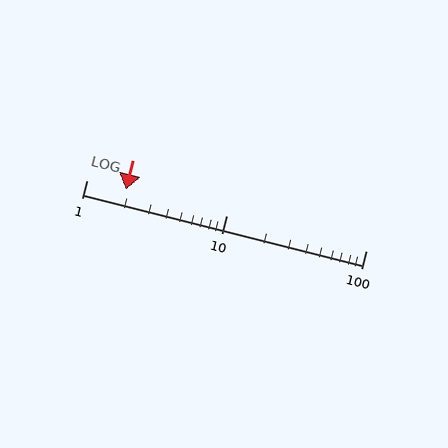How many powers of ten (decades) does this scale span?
The scale spans 2 decades, from 1 to 100.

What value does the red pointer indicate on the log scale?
The pointer indicates approximately 1.9.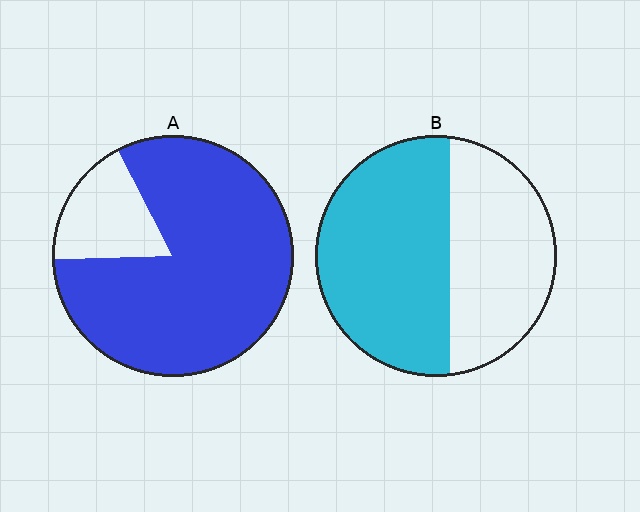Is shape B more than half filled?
Yes.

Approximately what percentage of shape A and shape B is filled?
A is approximately 80% and B is approximately 55%.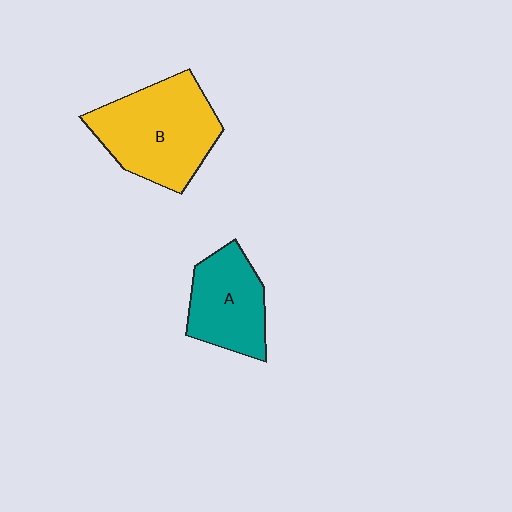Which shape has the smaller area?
Shape A (teal).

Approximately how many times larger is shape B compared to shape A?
Approximately 1.5 times.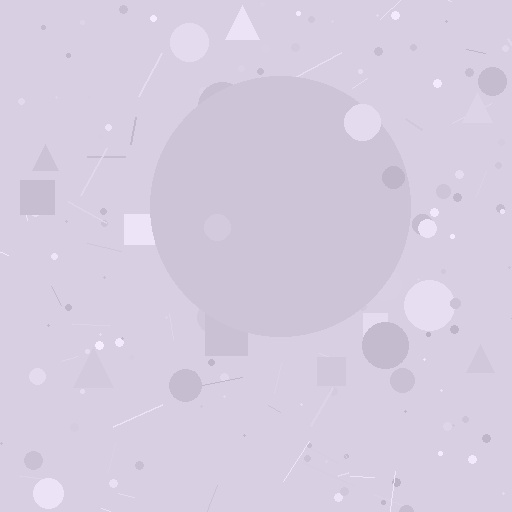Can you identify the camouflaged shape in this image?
The camouflaged shape is a circle.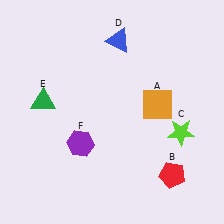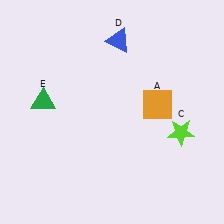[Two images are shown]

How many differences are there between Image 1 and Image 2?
There are 2 differences between the two images.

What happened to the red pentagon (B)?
The red pentagon (B) was removed in Image 2. It was in the bottom-right area of Image 1.